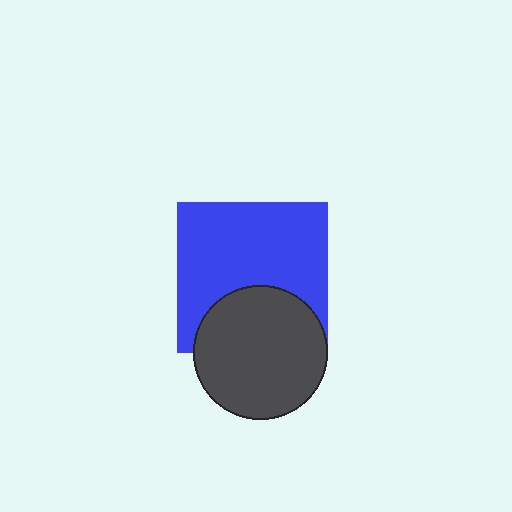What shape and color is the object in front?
The object in front is a dark gray circle.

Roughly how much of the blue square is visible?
Most of it is visible (roughly 68%).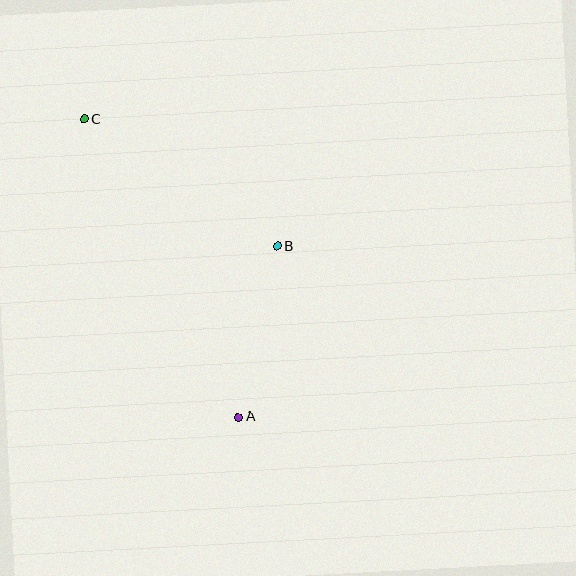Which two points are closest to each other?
Points A and B are closest to each other.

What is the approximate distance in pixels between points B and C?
The distance between B and C is approximately 231 pixels.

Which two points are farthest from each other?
Points A and C are farthest from each other.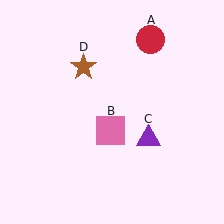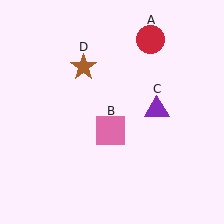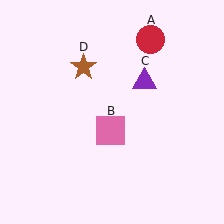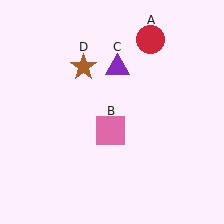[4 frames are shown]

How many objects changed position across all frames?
1 object changed position: purple triangle (object C).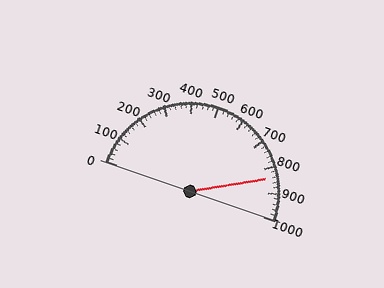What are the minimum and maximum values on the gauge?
The gauge ranges from 0 to 1000.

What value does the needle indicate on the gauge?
The needle indicates approximately 840.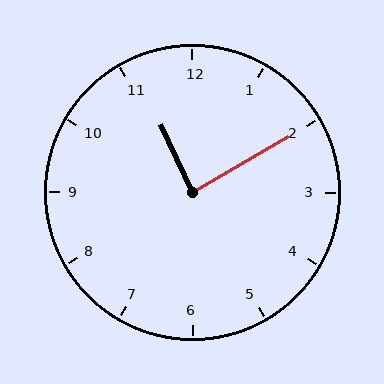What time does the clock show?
11:10.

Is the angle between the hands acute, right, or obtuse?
It is right.